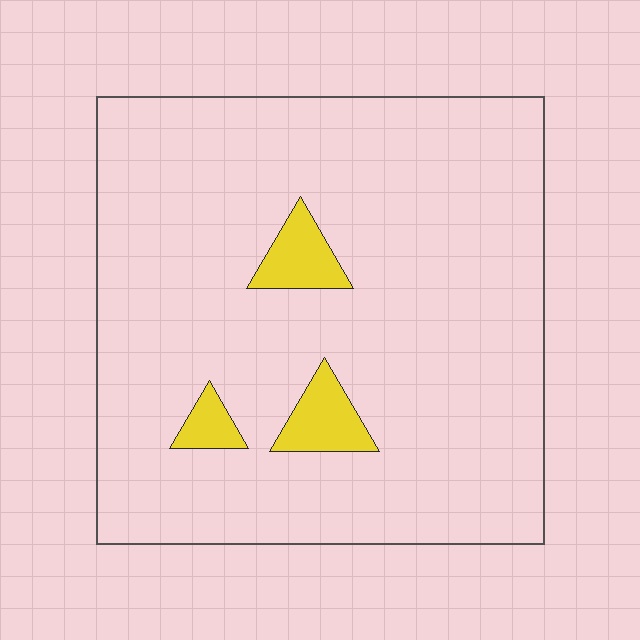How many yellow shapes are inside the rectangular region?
3.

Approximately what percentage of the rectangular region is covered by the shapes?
Approximately 5%.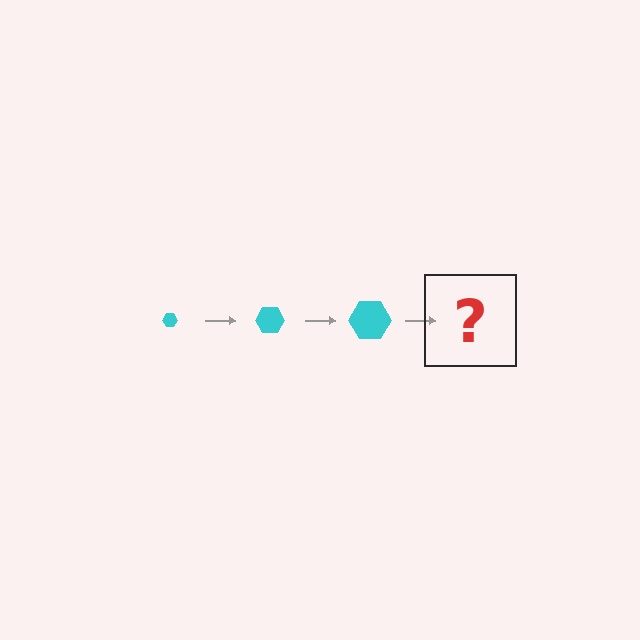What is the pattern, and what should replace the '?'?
The pattern is that the hexagon gets progressively larger each step. The '?' should be a cyan hexagon, larger than the previous one.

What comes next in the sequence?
The next element should be a cyan hexagon, larger than the previous one.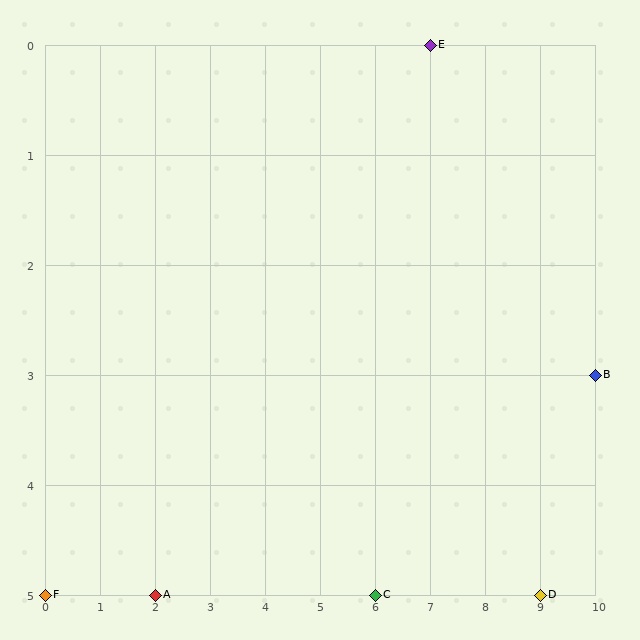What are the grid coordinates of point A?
Point A is at grid coordinates (2, 5).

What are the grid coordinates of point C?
Point C is at grid coordinates (6, 5).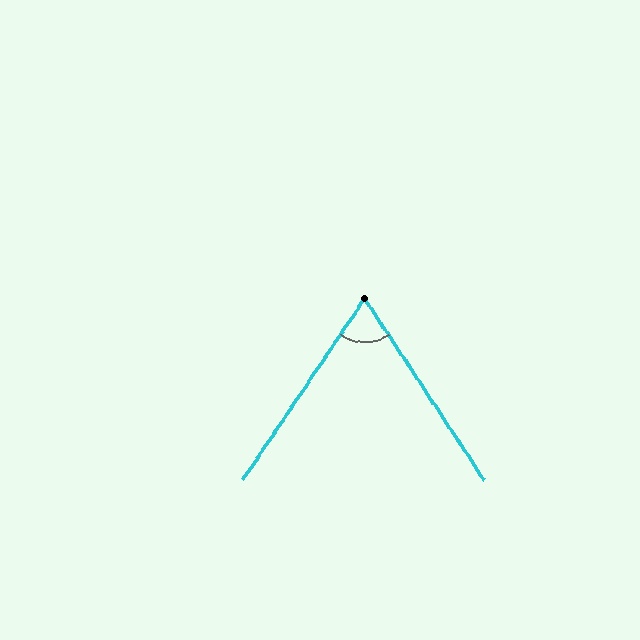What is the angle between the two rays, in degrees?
Approximately 67 degrees.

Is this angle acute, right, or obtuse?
It is acute.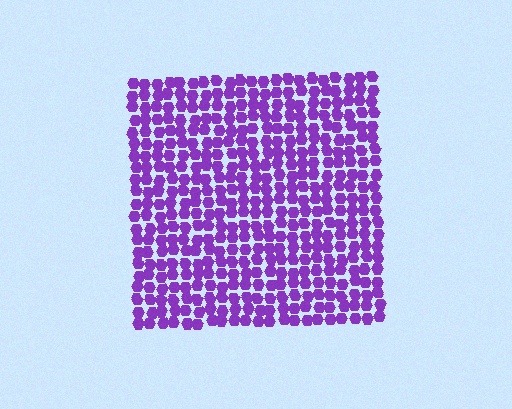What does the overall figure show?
The overall figure shows a square.